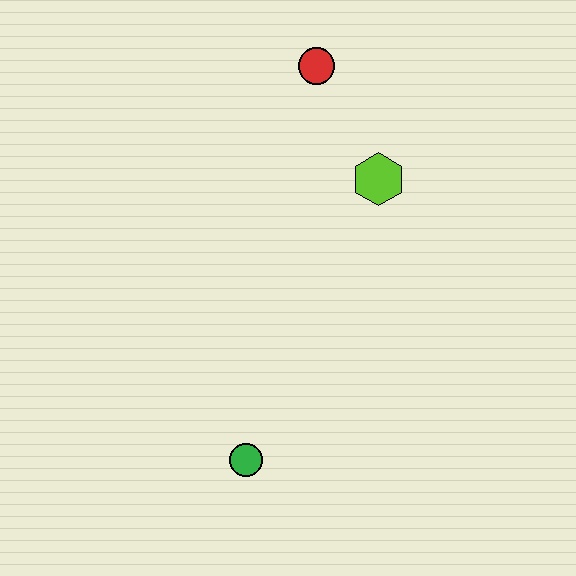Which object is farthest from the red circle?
The green circle is farthest from the red circle.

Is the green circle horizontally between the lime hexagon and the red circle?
No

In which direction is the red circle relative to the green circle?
The red circle is above the green circle.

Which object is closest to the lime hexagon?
The red circle is closest to the lime hexagon.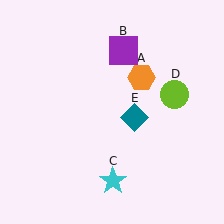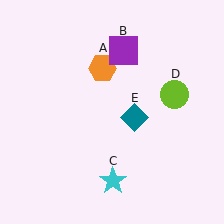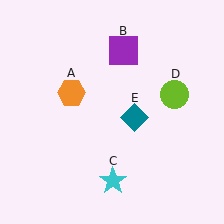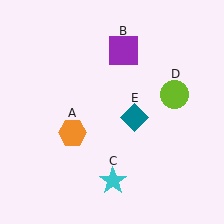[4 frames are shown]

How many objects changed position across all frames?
1 object changed position: orange hexagon (object A).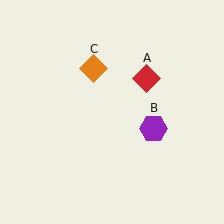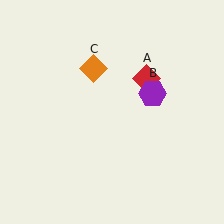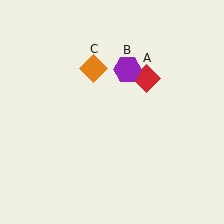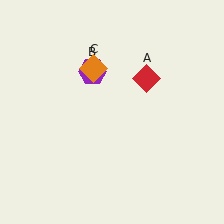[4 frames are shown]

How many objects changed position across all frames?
1 object changed position: purple hexagon (object B).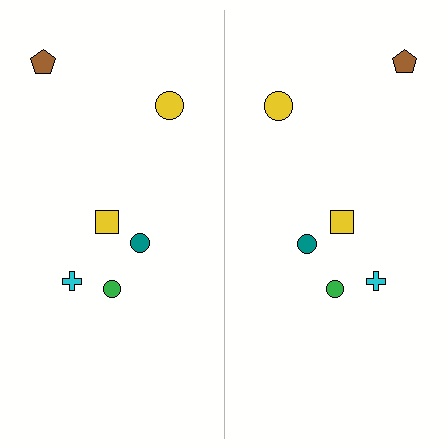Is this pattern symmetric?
Yes, this pattern has bilateral (reflection) symmetry.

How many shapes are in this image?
There are 12 shapes in this image.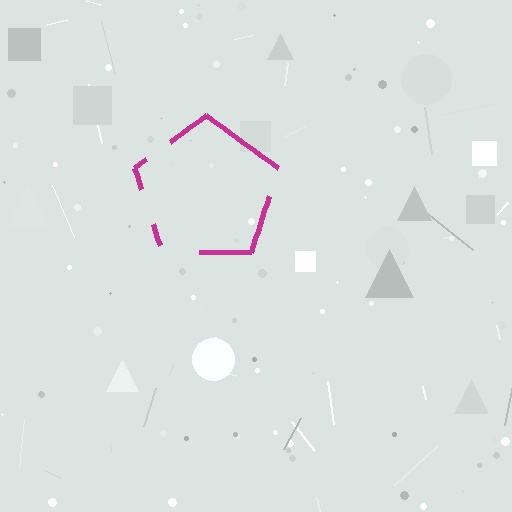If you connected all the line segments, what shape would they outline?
They would outline a pentagon.